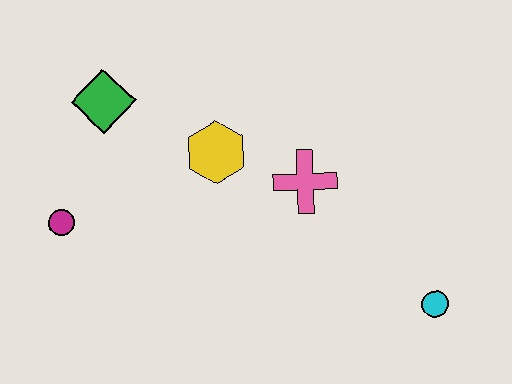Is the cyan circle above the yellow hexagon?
No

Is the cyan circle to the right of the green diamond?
Yes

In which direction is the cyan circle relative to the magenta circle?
The cyan circle is to the right of the magenta circle.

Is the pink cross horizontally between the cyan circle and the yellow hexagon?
Yes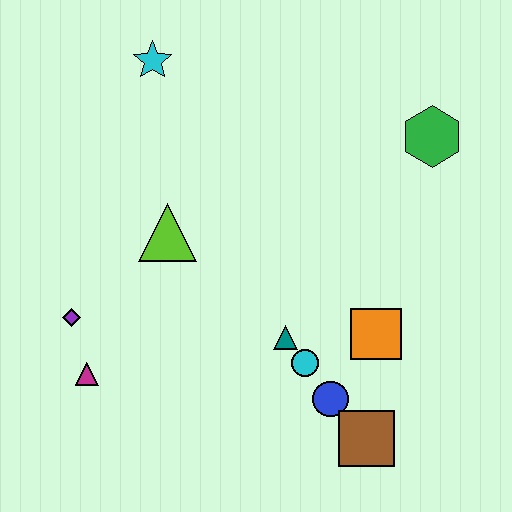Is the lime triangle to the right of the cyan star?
Yes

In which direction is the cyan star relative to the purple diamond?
The cyan star is above the purple diamond.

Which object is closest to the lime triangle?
The purple diamond is closest to the lime triangle.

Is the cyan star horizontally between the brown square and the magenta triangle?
Yes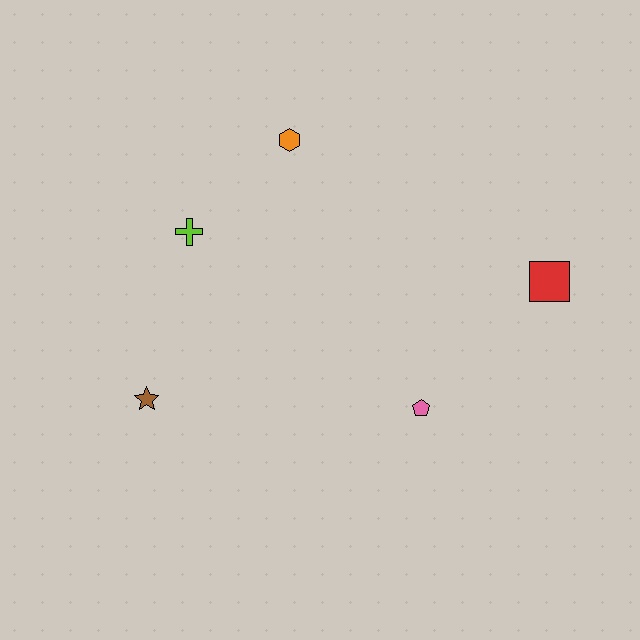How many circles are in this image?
There are no circles.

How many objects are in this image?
There are 5 objects.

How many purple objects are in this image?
There are no purple objects.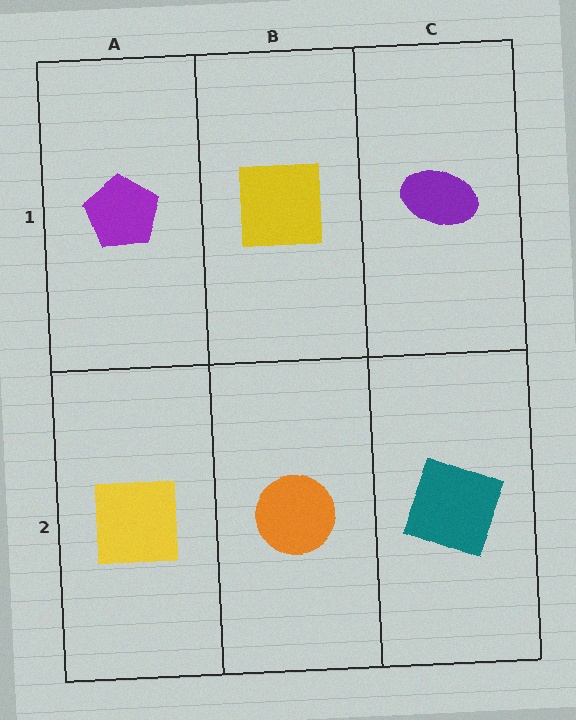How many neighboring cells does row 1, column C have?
2.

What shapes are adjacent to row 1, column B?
An orange circle (row 2, column B), a purple pentagon (row 1, column A), a purple ellipse (row 1, column C).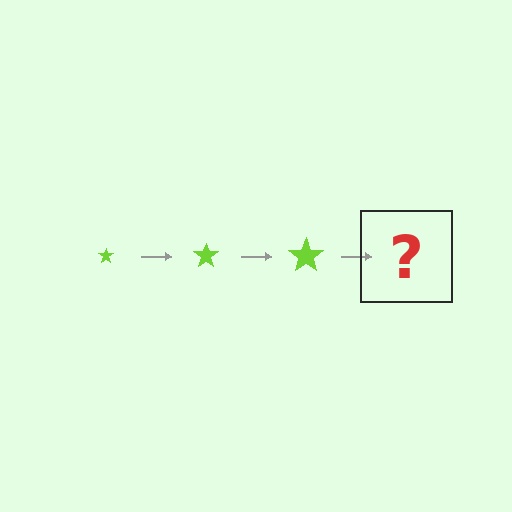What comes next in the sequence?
The next element should be a lime star, larger than the previous one.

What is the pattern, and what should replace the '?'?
The pattern is that the star gets progressively larger each step. The '?' should be a lime star, larger than the previous one.